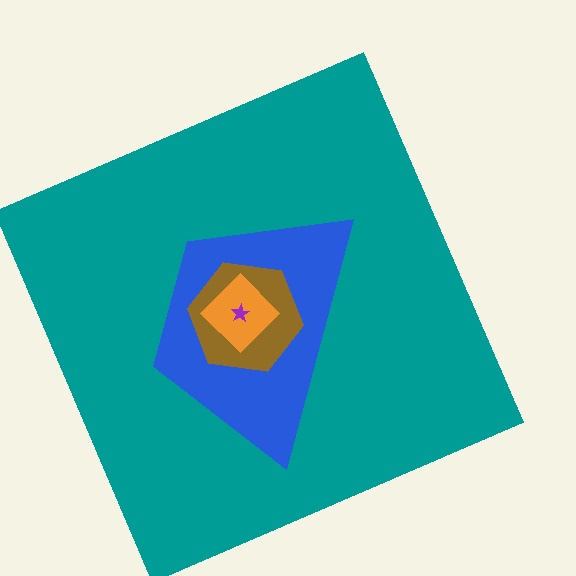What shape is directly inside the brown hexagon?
The orange diamond.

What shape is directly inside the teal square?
The blue trapezoid.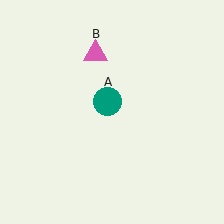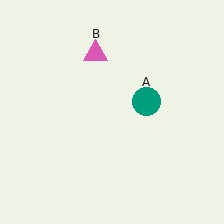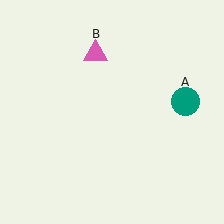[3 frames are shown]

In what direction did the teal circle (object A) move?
The teal circle (object A) moved right.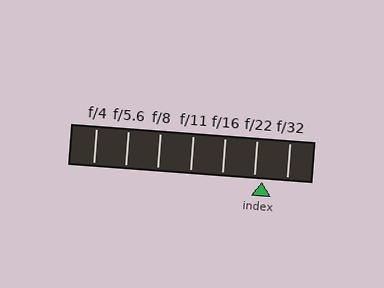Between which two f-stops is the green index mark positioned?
The index mark is between f/22 and f/32.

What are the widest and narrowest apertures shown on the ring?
The widest aperture shown is f/4 and the narrowest is f/32.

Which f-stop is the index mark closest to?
The index mark is closest to f/22.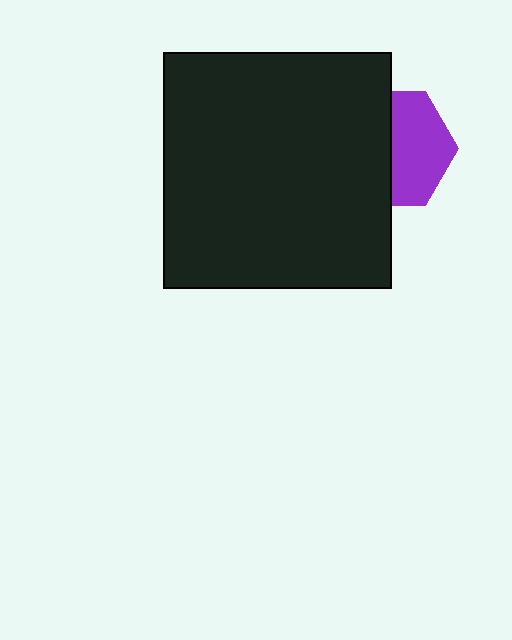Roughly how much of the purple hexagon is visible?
About half of it is visible (roughly 51%).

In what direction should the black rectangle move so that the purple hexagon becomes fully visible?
The black rectangle should move left. That is the shortest direction to clear the overlap and leave the purple hexagon fully visible.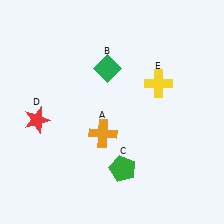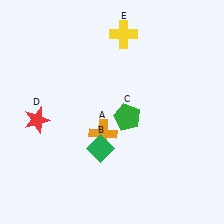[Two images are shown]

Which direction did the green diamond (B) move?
The green diamond (B) moved down.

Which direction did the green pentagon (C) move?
The green pentagon (C) moved up.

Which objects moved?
The objects that moved are: the green diamond (B), the green pentagon (C), the yellow cross (E).